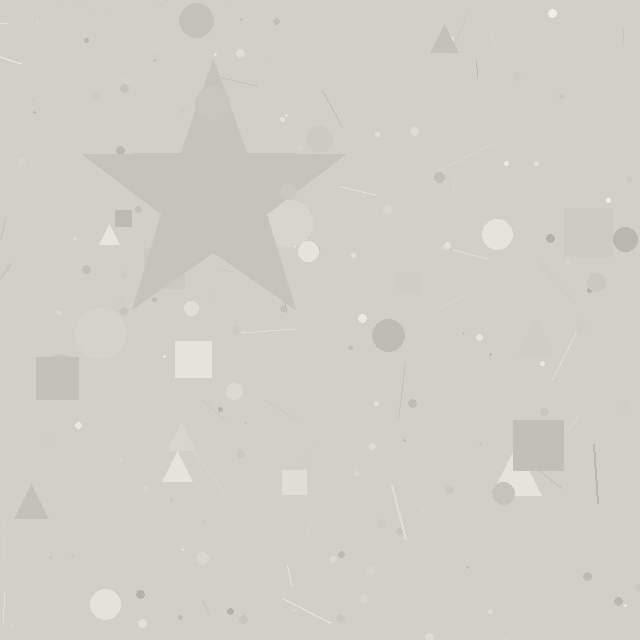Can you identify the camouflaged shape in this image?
The camouflaged shape is a star.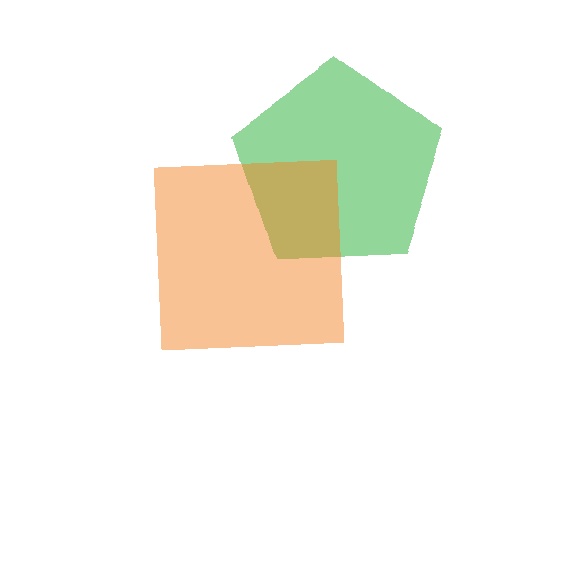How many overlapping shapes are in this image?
There are 2 overlapping shapes in the image.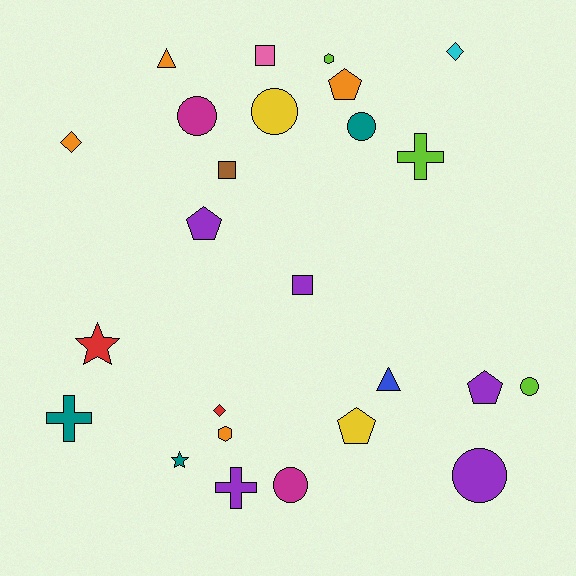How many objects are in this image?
There are 25 objects.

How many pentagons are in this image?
There are 4 pentagons.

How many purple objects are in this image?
There are 5 purple objects.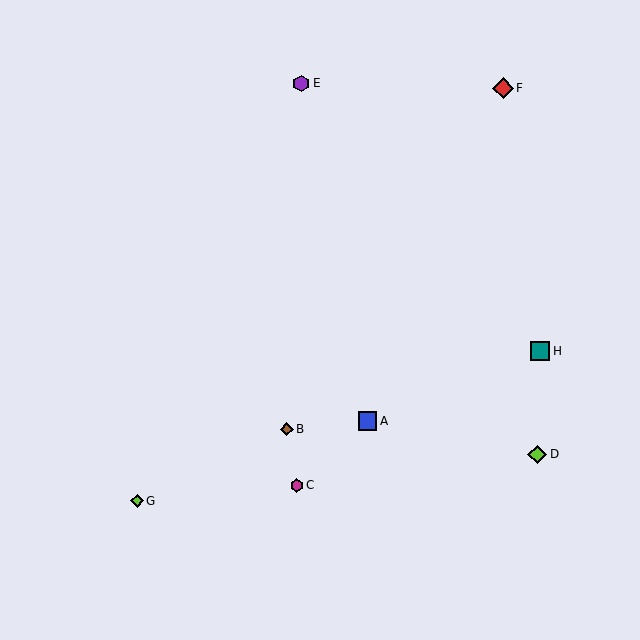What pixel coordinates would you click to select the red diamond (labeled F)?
Click at (503, 88) to select the red diamond F.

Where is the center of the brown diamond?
The center of the brown diamond is at (287, 429).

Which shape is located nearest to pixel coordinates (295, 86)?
The purple hexagon (labeled E) at (301, 83) is nearest to that location.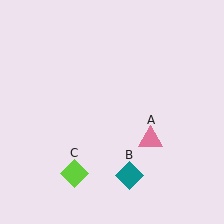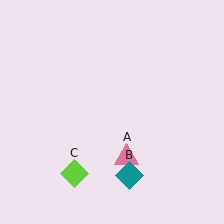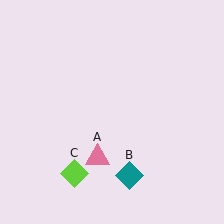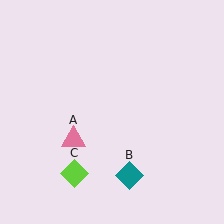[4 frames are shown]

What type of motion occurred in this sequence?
The pink triangle (object A) rotated clockwise around the center of the scene.